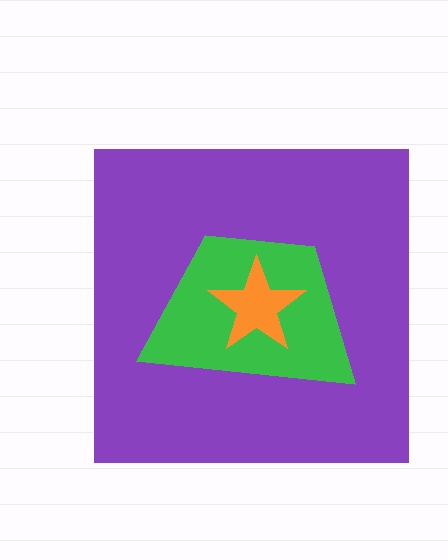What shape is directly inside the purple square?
The green trapezoid.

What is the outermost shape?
The purple square.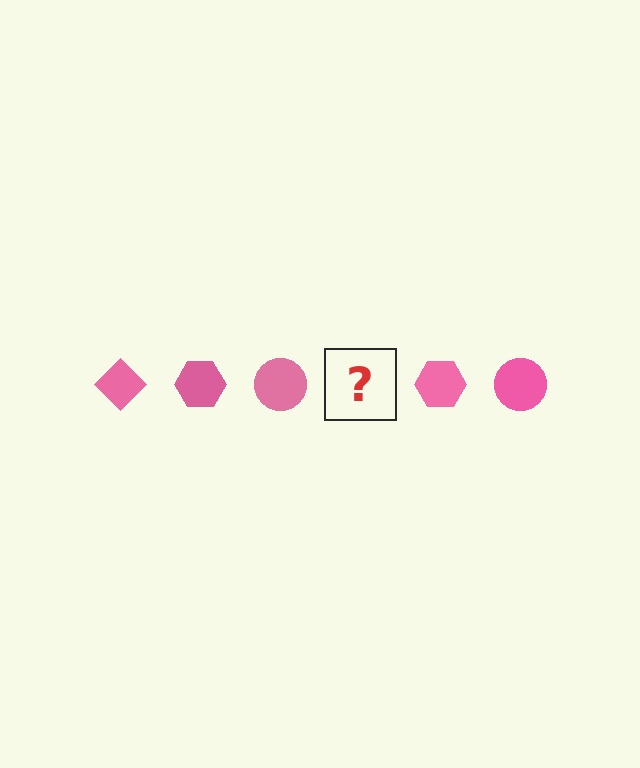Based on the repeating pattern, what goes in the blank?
The blank should be a pink diamond.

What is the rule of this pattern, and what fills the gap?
The rule is that the pattern cycles through diamond, hexagon, circle shapes in pink. The gap should be filled with a pink diamond.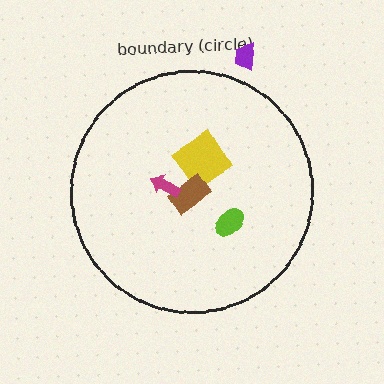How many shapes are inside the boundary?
4 inside, 1 outside.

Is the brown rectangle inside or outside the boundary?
Inside.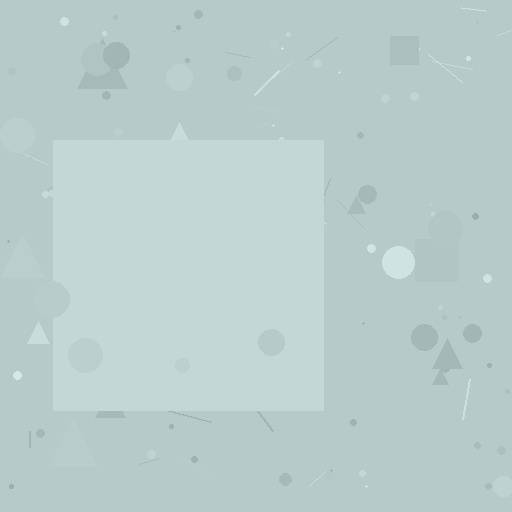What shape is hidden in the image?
A square is hidden in the image.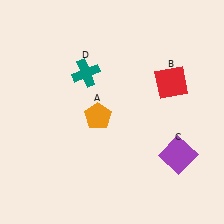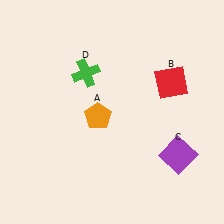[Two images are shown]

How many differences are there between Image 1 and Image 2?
There is 1 difference between the two images.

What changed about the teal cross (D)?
In Image 1, D is teal. In Image 2, it changed to green.